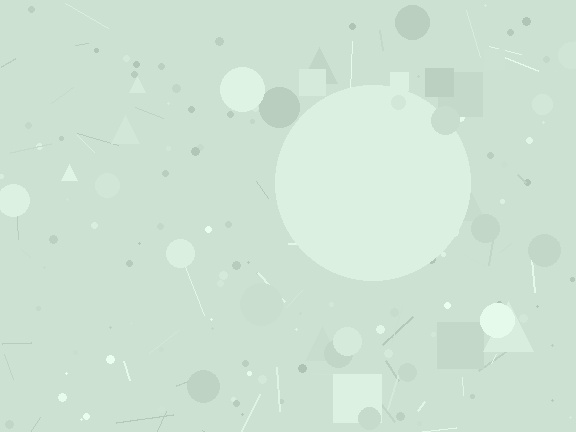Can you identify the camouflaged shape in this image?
The camouflaged shape is a circle.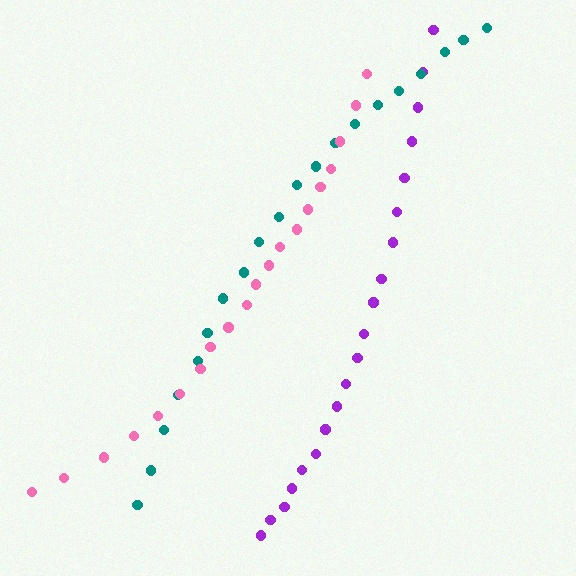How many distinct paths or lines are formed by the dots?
There are 3 distinct paths.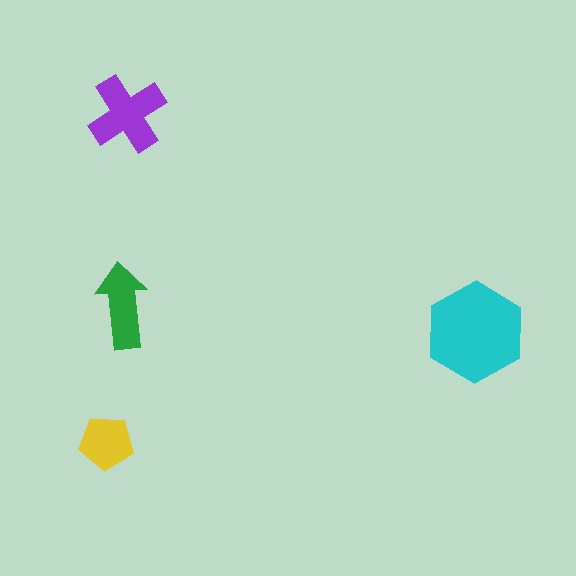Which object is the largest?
The cyan hexagon.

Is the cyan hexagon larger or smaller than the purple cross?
Larger.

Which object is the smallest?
The yellow pentagon.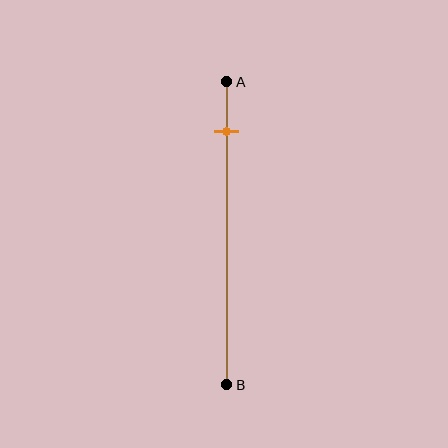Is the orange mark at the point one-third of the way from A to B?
No, the mark is at about 15% from A, not at the 33% one-third point.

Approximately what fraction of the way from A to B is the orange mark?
The orange mark is approximately 15% of the way from A to B.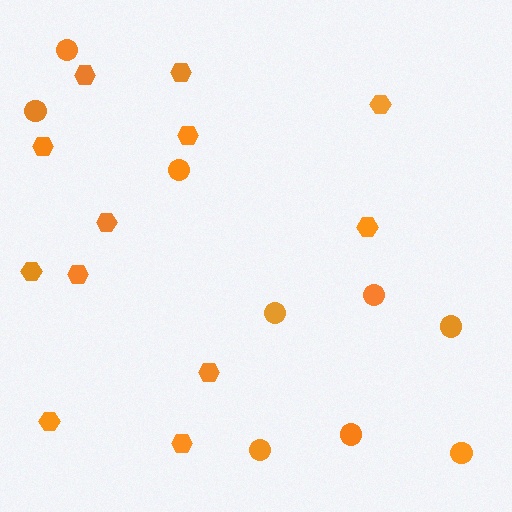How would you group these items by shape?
There are 2 groups: one group of hexagons (12) and one group of circles (9).